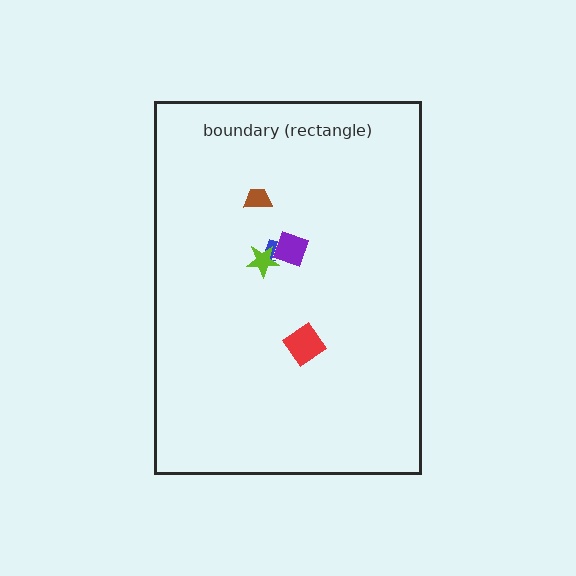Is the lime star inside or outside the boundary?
Inside.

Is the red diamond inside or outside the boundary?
Inside.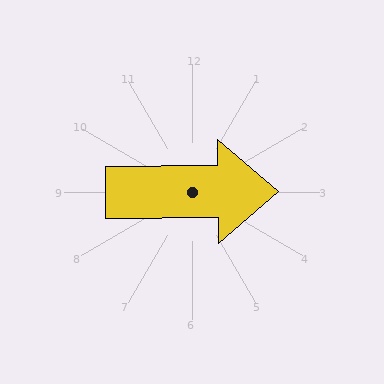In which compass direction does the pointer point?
East.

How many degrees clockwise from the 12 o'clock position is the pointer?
Approximately 90 degrees.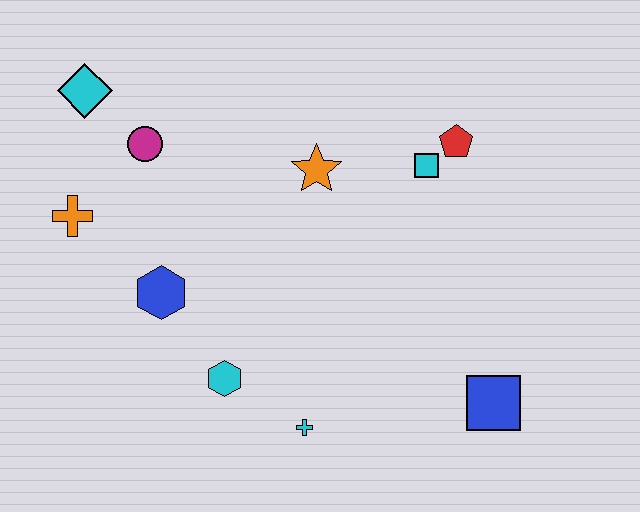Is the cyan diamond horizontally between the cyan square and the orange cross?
Yes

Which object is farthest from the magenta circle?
The blue square is farthest from the magenta circle.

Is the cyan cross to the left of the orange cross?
No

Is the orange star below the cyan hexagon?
No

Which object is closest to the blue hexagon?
The cyan hexagon is closest to the blue hexagon.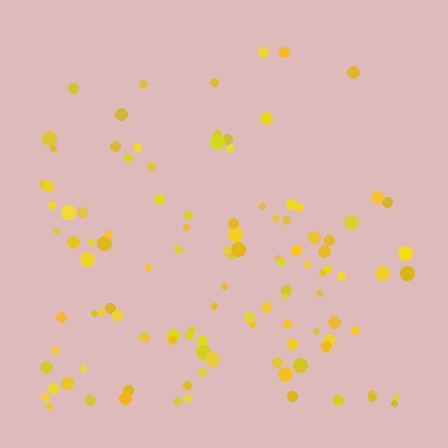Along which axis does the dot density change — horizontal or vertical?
Vertical.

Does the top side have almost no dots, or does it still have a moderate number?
Still a moderate number, just noticeably fewer than the bottom.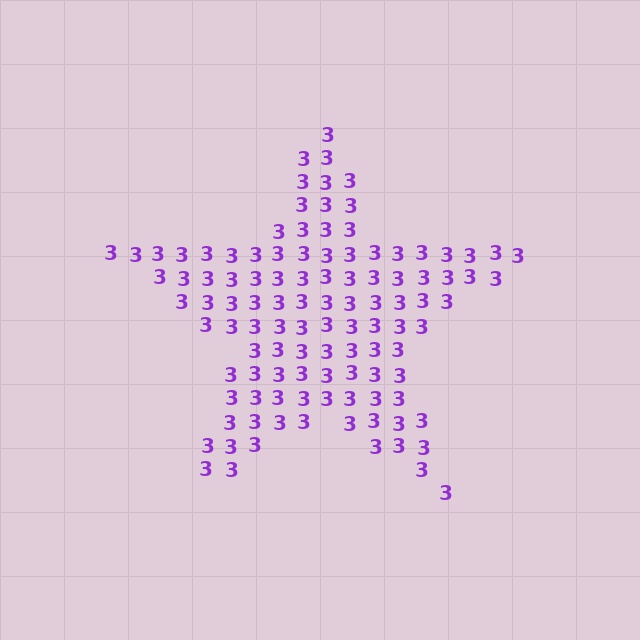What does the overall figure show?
The overall figure shows a star.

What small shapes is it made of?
It is made of small digit 3's.